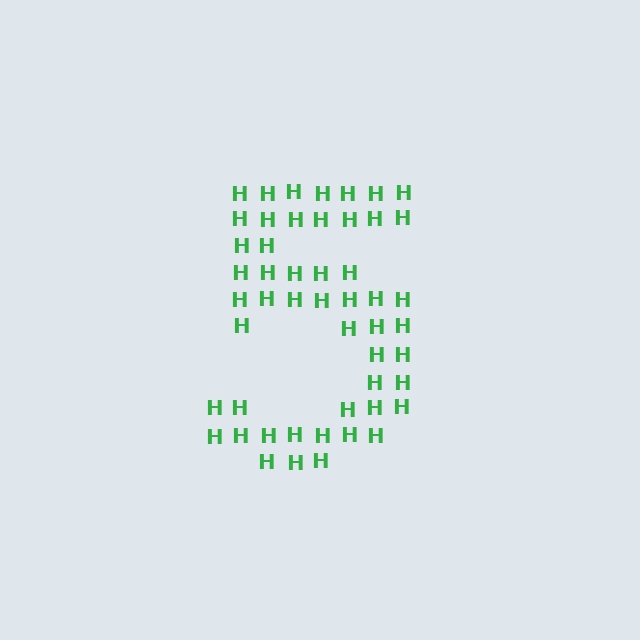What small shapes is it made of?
It is made of small letter H's.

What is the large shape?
The large shape is the digit 5.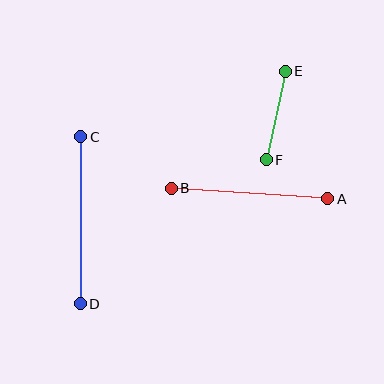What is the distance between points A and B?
The distance is approximately 157 pixels.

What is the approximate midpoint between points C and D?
The midpoint is at approximately (80, 220) pixels.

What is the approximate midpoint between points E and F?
The midpoint is at approximately (276, 115) pixels.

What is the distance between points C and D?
The distance is approximately 167 pixels.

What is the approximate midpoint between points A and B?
The midpoint is at approximately (249, 194) pixels.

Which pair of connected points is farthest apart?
Points C and D are farthest apart.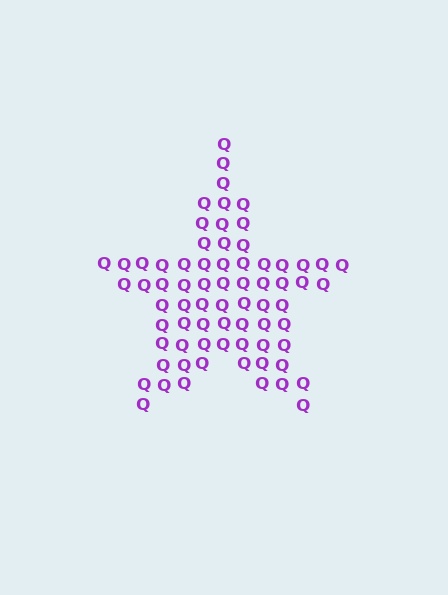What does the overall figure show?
The overall figure shows a star.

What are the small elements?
The small elements are letter Q's.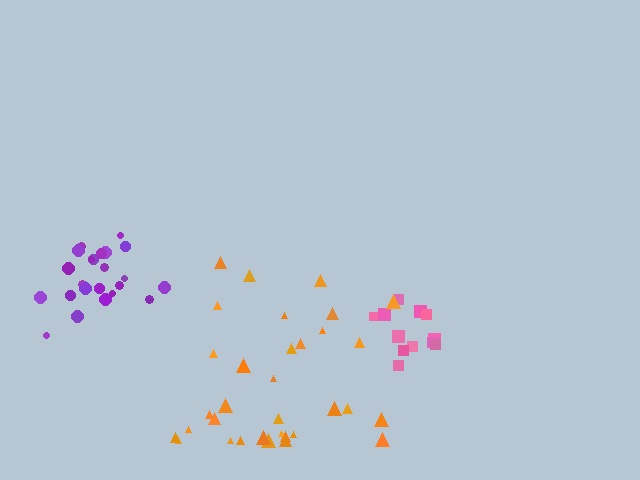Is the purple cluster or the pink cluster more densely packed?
Purple.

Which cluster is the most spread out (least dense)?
Orange.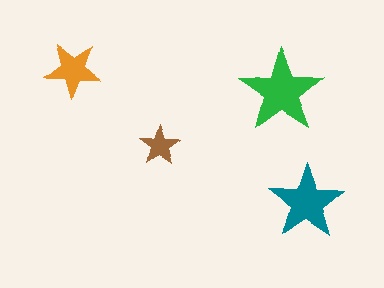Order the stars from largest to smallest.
the green one, the teal one, the orange one, the brown one.